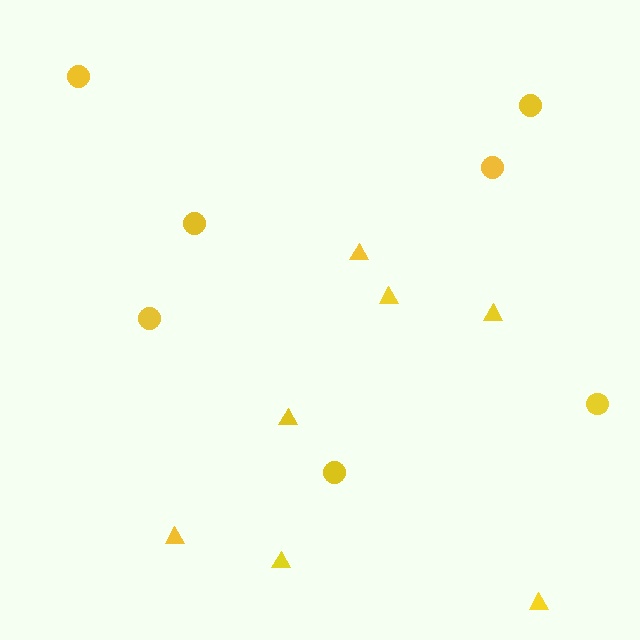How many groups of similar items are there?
There are 2 groups: one group of triangles (7) and one group of circles (7).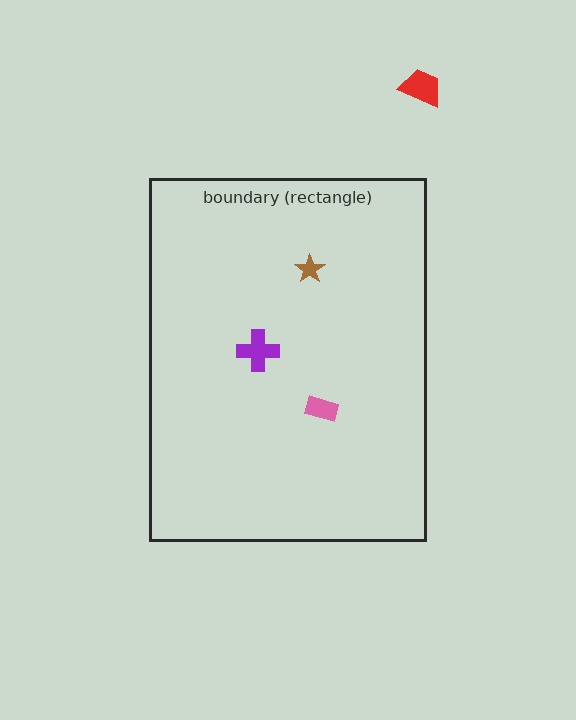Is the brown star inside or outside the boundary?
Inside.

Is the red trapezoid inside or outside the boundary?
Outside.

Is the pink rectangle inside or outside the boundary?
Inside.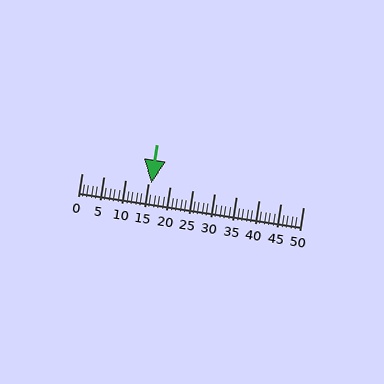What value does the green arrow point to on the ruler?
The green arrow points to approximately 16.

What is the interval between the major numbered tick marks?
The major tick marks are spaced 5 units apart.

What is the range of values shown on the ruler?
The ruler shows values from 0 to 50.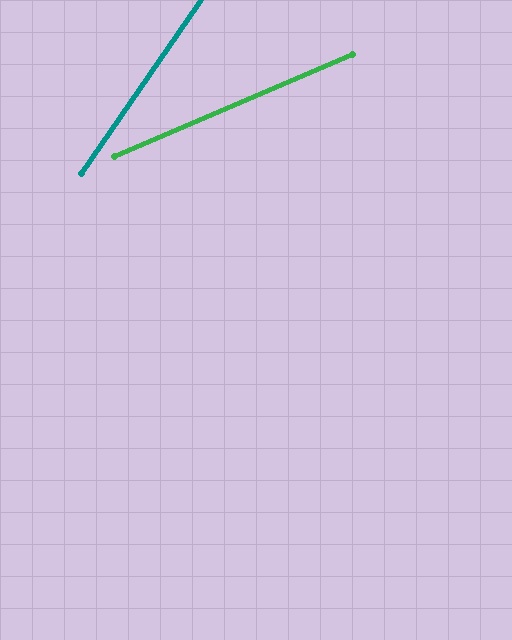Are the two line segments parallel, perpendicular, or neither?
Neither parallel nor perpendicular — they differ by about 32°.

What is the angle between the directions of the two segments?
Approximately 32 degrees.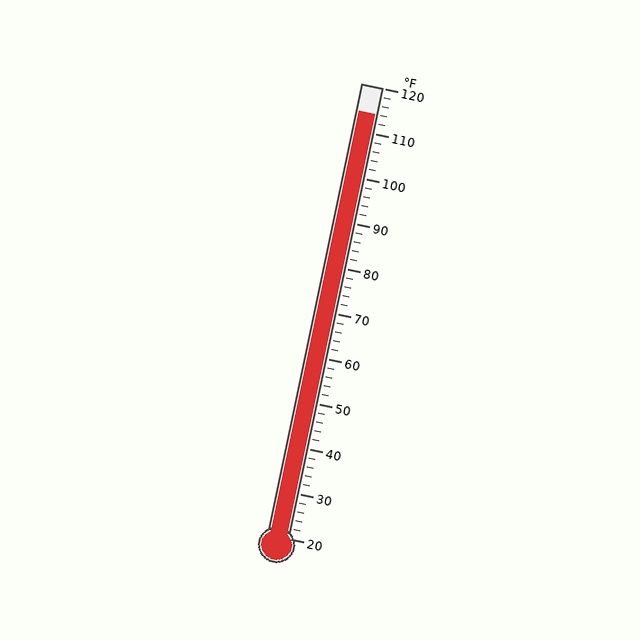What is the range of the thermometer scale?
The thermometer scale ranges from 20°F to 120°F.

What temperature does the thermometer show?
The thermometer shows approximately 114°F.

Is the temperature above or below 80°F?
The temperature is above 80°F.